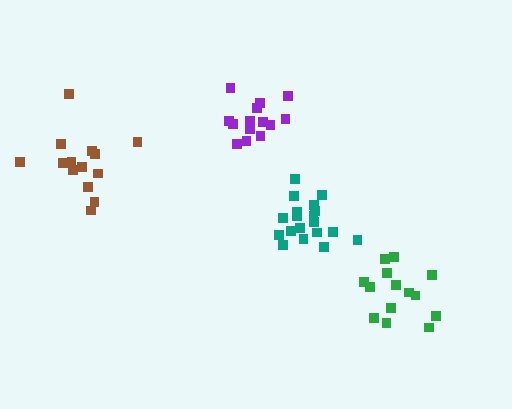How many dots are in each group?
Group 1: 14 dots, Group 2: 19 dots, Group 3: 15 dots, Group 4: 14 dots (62 total).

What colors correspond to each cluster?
The clusters are colored: green, teal, brown, purple.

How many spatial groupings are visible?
There are 4 spatial groupings.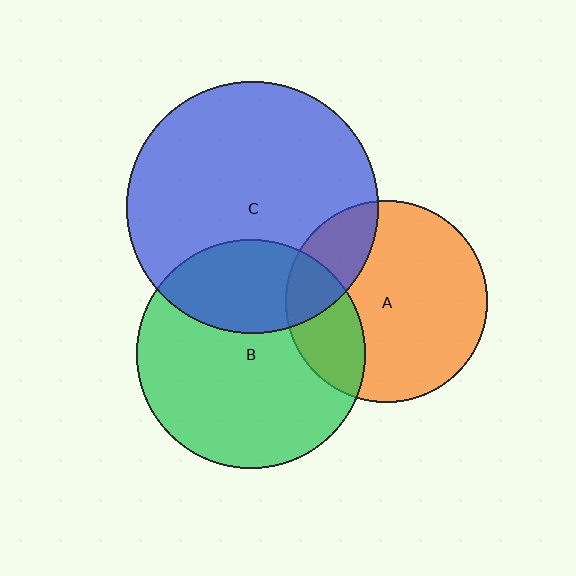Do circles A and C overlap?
Yes.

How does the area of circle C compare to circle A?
Approximately 1.6 times.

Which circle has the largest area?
Circle C (blue).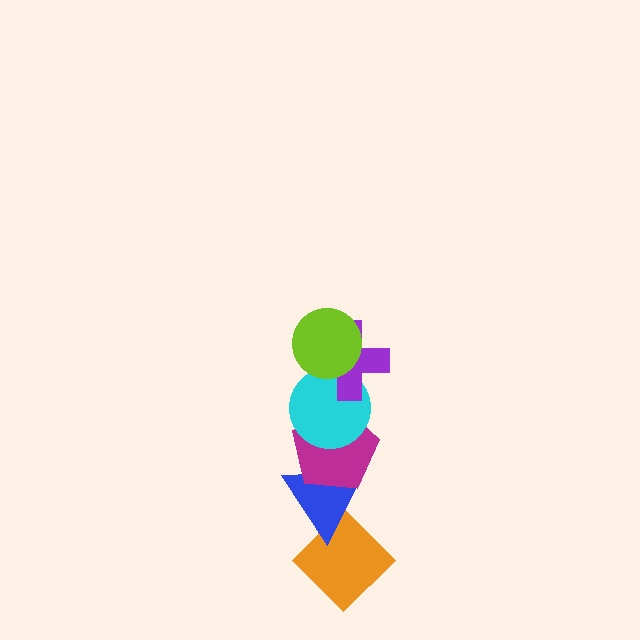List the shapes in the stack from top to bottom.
From top to bottom: the lime circle, the purple cross, the cyan circle, the magenta pentagon, the blue triangle, the orange diamond.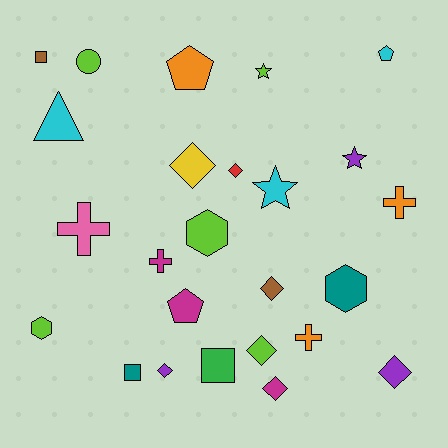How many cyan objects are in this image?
There are 3 cyan objects.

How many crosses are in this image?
There are 4 crosses.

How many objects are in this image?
There are 25 objects.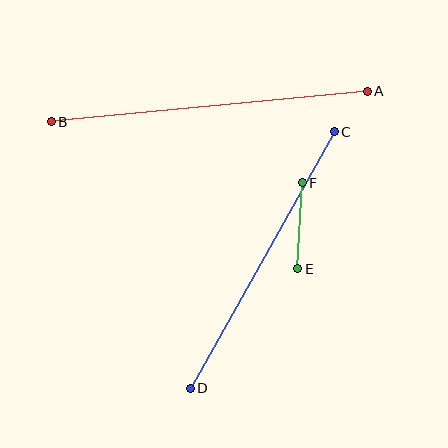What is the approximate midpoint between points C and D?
The midpoint is at approximately (262, 260) pixels.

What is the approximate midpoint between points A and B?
The midpoint is at approximately (209, 106) pixels.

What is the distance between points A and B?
The distance is approximately 318 pixels.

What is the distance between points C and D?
The distance is approximately 294 pixels.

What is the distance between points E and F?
The distance is approximately 86 pixels.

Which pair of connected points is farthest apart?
Points A and B are farthest apart.